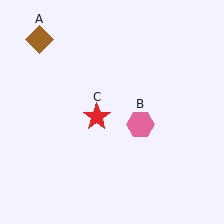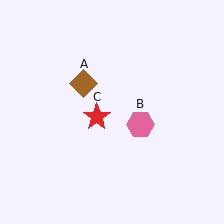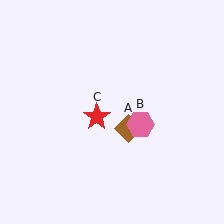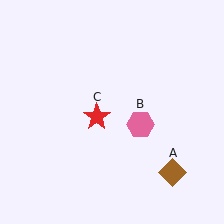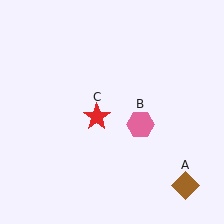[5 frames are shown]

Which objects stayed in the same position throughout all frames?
Pink hexagon (object B) and red star (object C) remained stationary.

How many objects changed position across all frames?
1 object changed position: brown diamond (object A).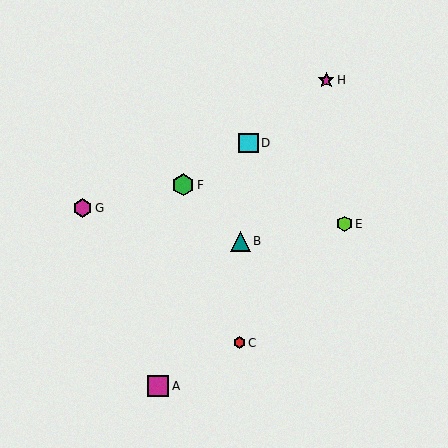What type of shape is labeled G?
Shape G is a magenta hexagon.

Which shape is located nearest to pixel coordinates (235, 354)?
The red hexagon (labeled C) at (239, 343) is nearest to that location.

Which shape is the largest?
The green hexagon (labeled F) is the largest.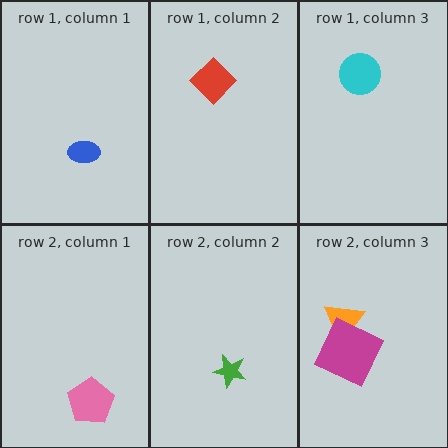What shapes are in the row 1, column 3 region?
The cyan circle.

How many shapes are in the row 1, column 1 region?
1.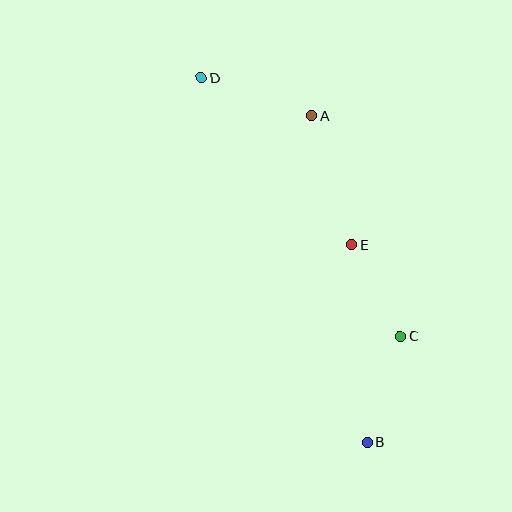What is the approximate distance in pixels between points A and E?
The distance between A and E is approximately 135 pixels.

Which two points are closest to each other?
Points C and E are closest to each other.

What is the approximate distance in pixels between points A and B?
The distance between A and B is approximately 331 pixels.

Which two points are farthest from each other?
Points B and D are farthest from each other.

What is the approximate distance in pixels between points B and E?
The distance between B and E is approximately 198 pixels.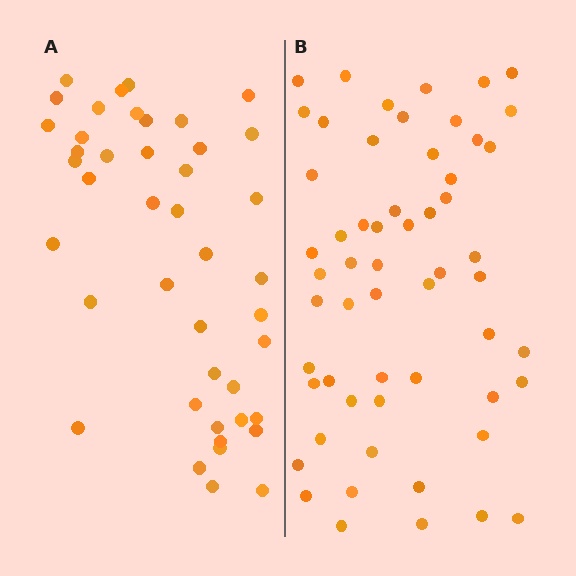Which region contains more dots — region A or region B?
Region B (the right region) has more dots.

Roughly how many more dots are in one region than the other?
Region B has approximately 15 more dots than region A.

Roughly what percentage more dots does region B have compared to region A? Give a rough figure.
About 35% more.